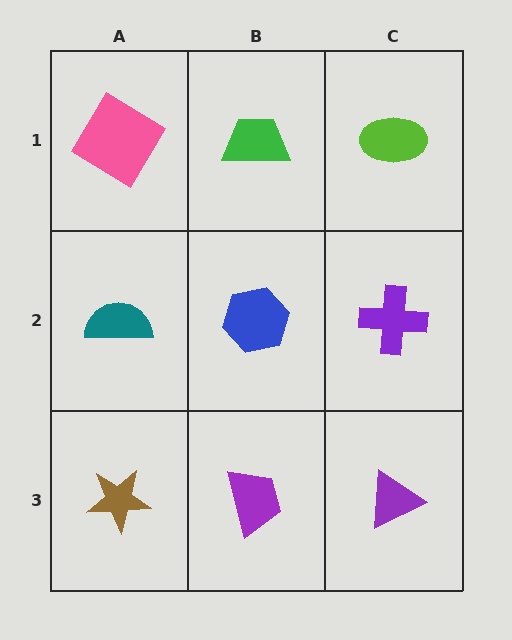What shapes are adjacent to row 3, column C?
A purple cross (row 2, column C), a purple trapezoid (row 3, column B).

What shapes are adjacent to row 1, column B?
A blue hexagon (row 2, column B), a pink diamond (row 1, column A), a lime ellipse (row 1, column C).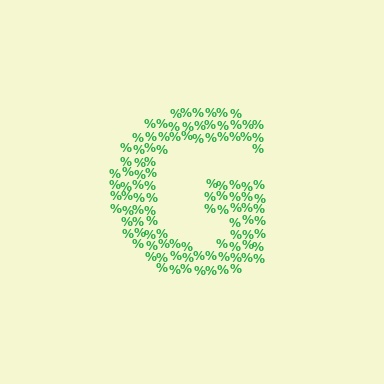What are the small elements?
The small elements are percent signs.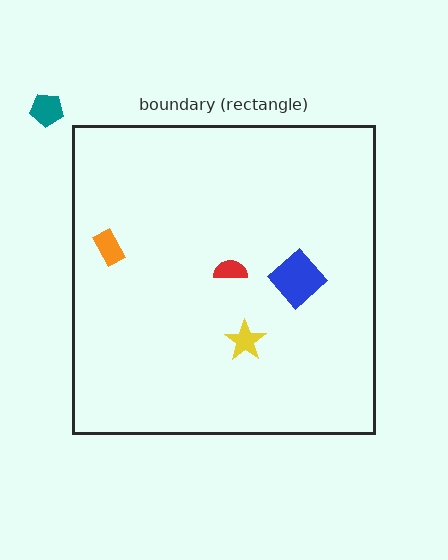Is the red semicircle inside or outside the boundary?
Inside.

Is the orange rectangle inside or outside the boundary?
Inside.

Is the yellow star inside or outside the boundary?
Inside.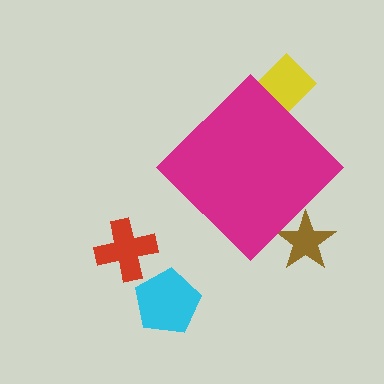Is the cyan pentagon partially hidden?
No, the cyan pentagon is fully visible.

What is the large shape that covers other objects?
A magenta diamond.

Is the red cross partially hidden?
No, the red cross is fully visible.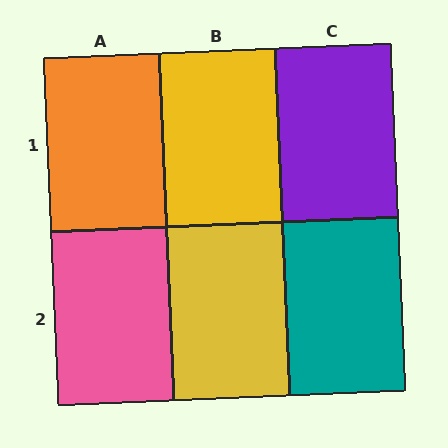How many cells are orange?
1 cell is orange.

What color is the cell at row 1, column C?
Purple.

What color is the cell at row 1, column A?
Orange.